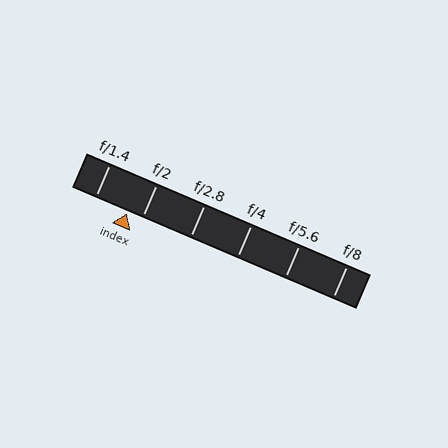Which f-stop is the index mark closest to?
The index mark is closest to f/2.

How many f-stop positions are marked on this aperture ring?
There are 6 f-stop positions marked.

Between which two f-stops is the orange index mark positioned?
The index mark is between f/1.4 and f/2.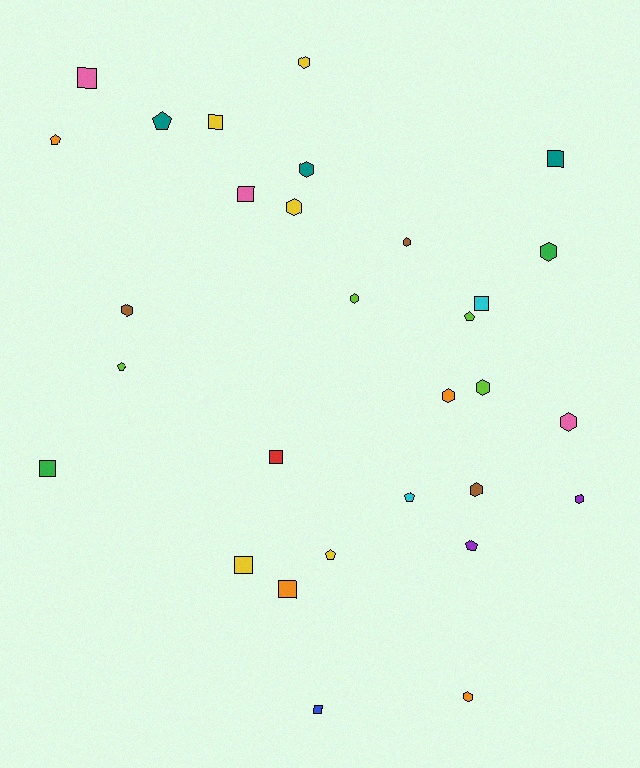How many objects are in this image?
There are 30 objects.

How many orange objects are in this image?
There are 4 orange objects.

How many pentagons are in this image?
There are 7 pentagons.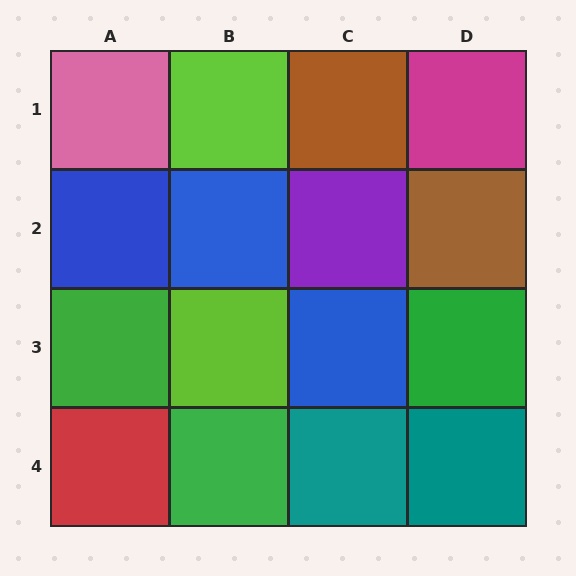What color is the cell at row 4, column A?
Red.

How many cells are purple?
1 cell is purple.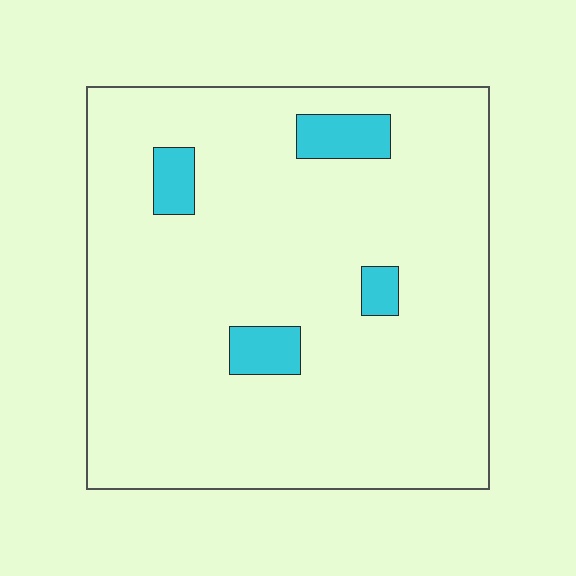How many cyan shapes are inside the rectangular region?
4.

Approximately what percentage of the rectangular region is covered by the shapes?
Approximately 10%.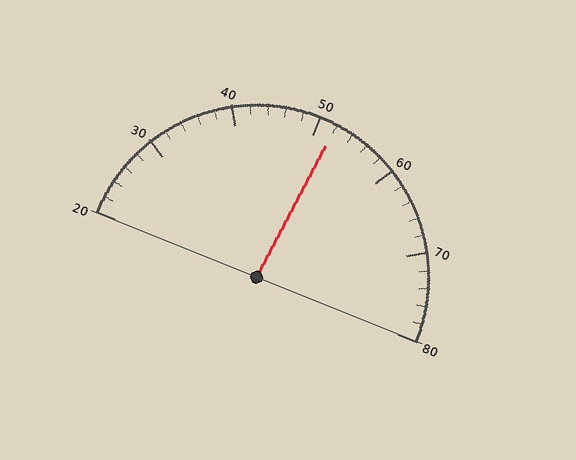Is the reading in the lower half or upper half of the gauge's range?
The reading is in the upper half of the range (20 to 80).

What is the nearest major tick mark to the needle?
The nearest major tick mark is 50.